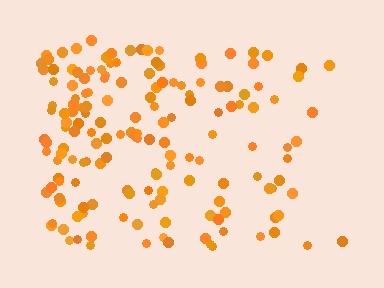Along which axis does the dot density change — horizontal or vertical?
Horizontal.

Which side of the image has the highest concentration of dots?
The left.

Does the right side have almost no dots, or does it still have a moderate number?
Still a moderate number, just noticeably fewer than the left.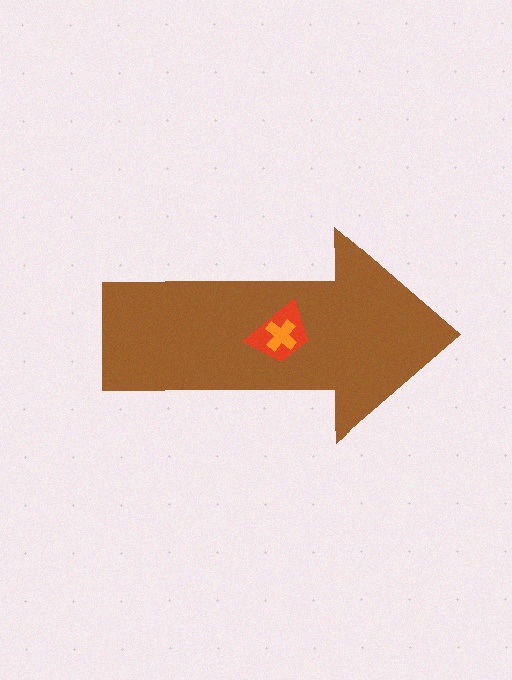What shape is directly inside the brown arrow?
The red trapezoid.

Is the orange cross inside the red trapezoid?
Yes.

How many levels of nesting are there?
3.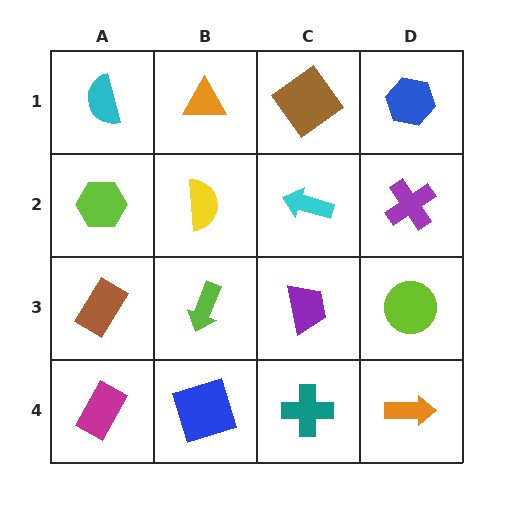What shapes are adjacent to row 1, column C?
A cyan arrow (row 2, column C), an orange triangle (row 1, column B), a blue hexagon (row 1, column D).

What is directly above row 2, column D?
A blue hexagon.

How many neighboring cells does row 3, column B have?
4.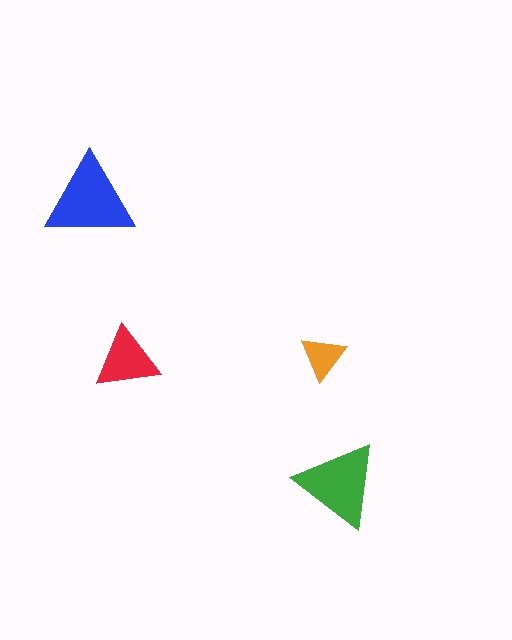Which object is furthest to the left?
The blue triangle is leftmost.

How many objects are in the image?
There are 4 objects in the image.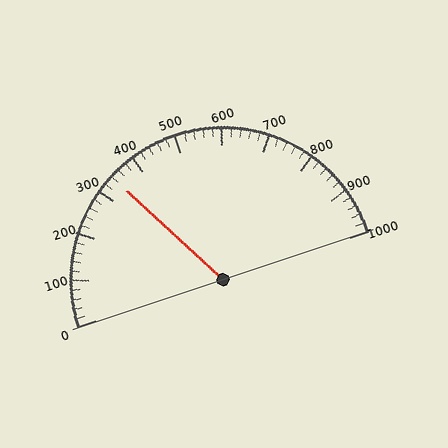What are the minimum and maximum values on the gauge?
The gauge ranges from 0 to 1000.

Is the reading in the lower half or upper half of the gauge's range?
The reading is in the lower half of the range (0 to 1000).